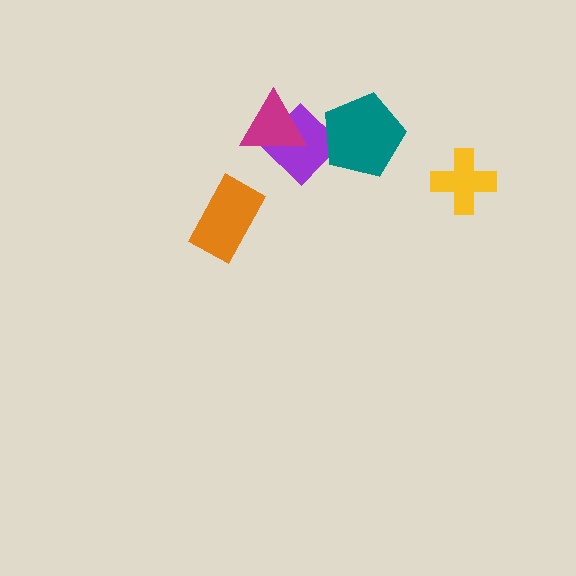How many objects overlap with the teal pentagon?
1 object overlaps with the teal pentagon.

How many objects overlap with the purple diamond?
2 objects overlap with the purple diamond.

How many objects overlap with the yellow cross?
0 objects overlap with the yellow cross.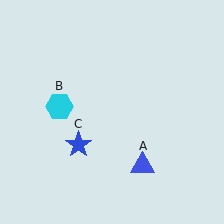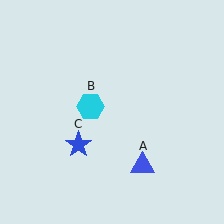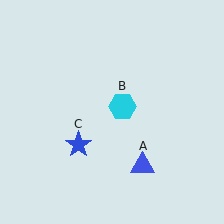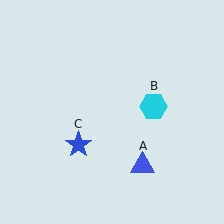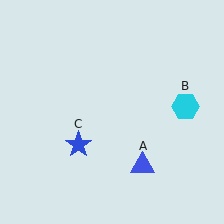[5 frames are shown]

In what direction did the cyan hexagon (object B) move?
The cyan hexagon (object B) moved right.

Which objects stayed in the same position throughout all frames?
Blue triangle (object A) and blue star (object C) remained stationary.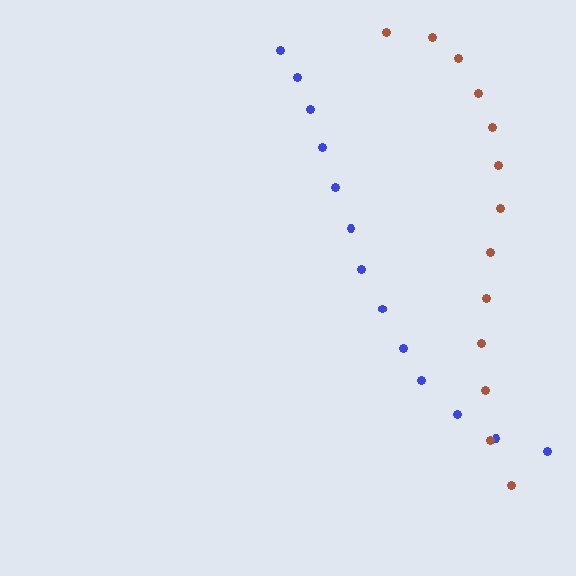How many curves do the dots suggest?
There are 2 distinct paths.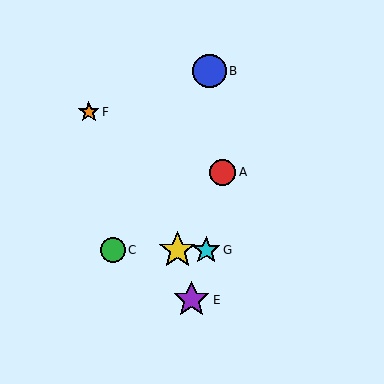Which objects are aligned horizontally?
Objects C, D, G are aligned horizontally.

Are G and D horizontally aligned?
Yes, both are at y≈250.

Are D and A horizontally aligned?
No, D is at y≈250 and A is at y≈172.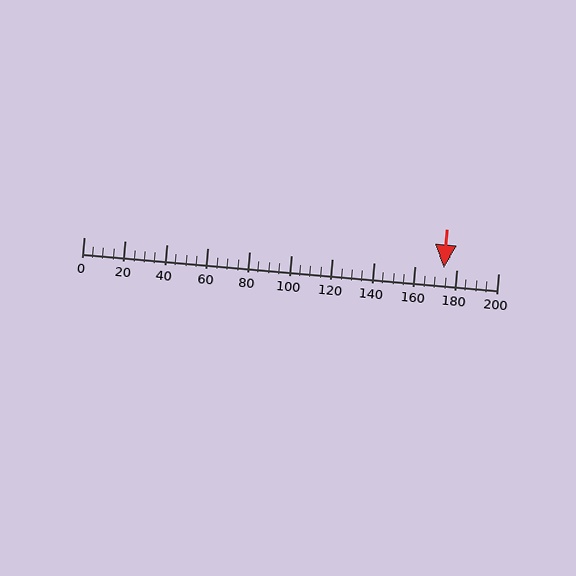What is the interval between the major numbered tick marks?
The major tick marks are spaced 20 units apart.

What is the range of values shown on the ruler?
The ruler shows values from 0 to 200.